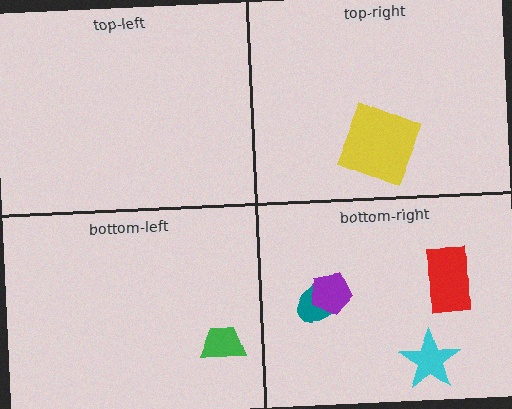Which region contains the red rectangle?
The bottom-right region.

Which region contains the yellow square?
The top-right region.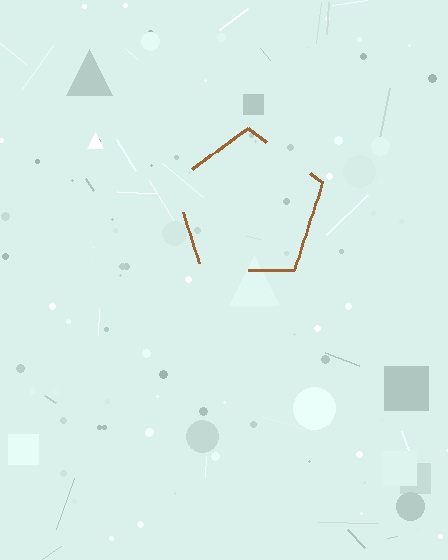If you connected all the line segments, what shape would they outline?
They would outline a pentagon.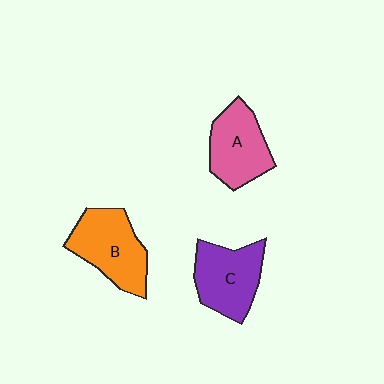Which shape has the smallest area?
Shape A (pink).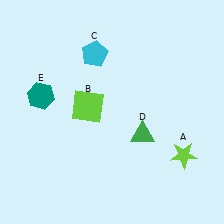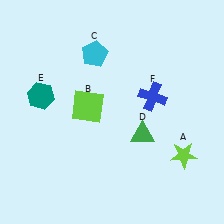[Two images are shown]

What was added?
A blue cross (F) was added in Image 2.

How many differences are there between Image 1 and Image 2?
There is 1 difference between the two images.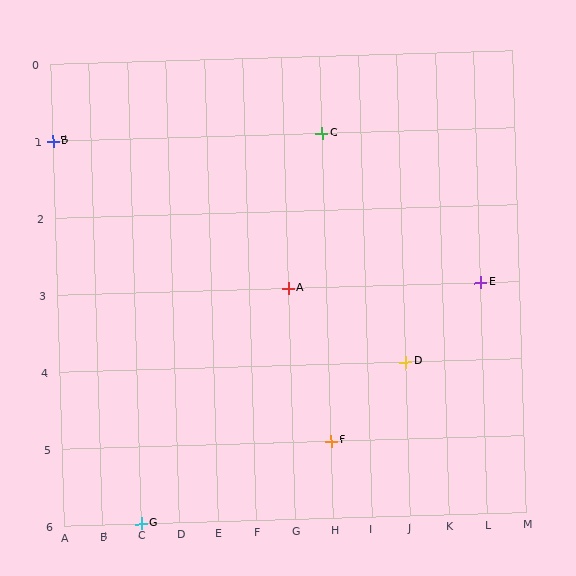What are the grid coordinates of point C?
Point C is at grid coordinates (H, 1).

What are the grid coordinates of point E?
Point E is at grid coordinates (L, 3).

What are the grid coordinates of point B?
Point B is at grid coordinates (A, 1).